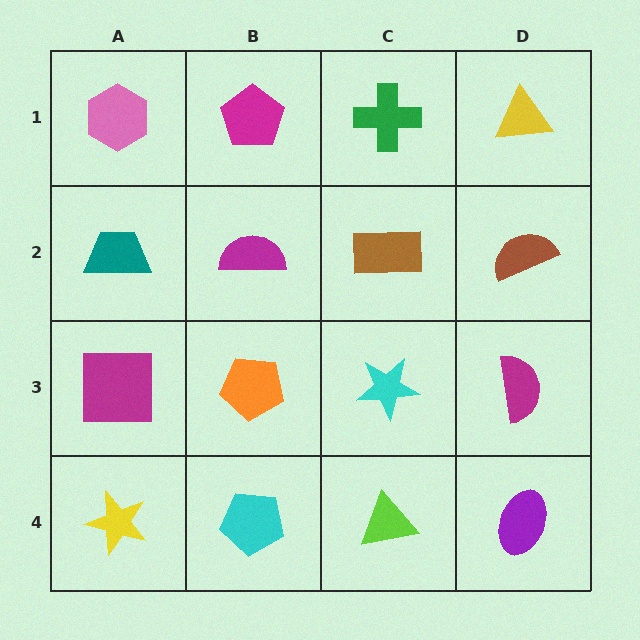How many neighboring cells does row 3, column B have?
4.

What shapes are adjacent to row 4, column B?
An orange pentagon (row 3, column B), a yellow star (row 4, column A), a lime triangle (row 4, column C).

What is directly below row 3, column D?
A purple ellipse.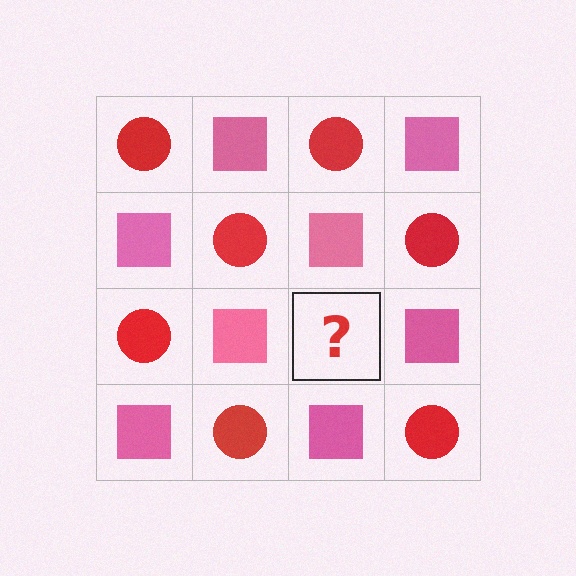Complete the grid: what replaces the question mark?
The question mark should be replaced with a red circle.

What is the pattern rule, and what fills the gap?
The rule is that it alternates red circle and pink square in a checkerboard pattern. The gap should be filled with a red circle.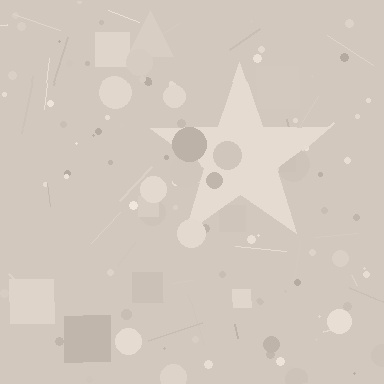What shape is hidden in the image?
A star is hidden in the image.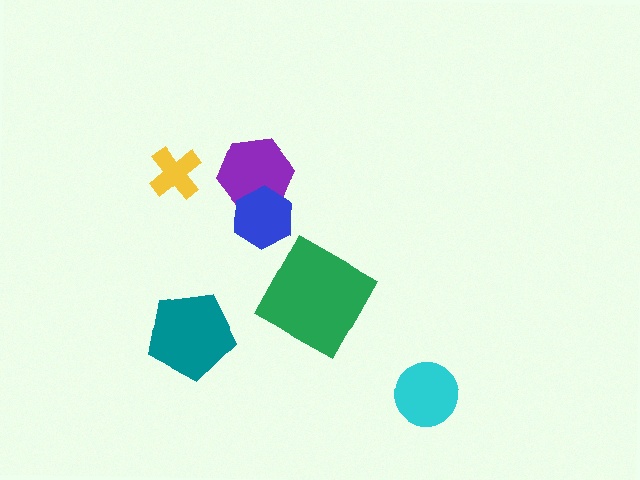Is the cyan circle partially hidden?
No, no other shape covers it.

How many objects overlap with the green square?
0 objects overlap with the green square.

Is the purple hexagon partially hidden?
Yes, it is partially covered by another shape.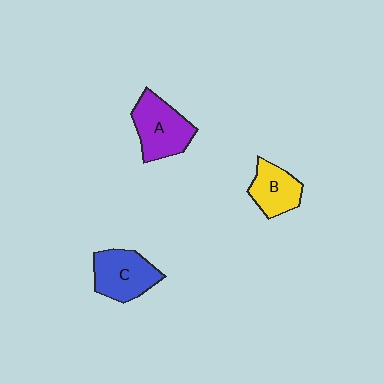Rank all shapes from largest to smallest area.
From largest to smallest: A (purple), C (blue), B (yellow).